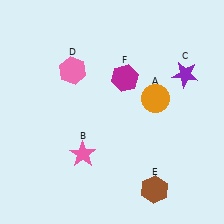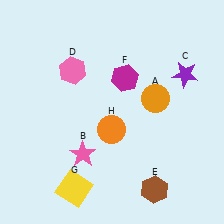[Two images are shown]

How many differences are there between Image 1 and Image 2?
There are 2 differences between the two images.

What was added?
A yellow square (G), an orange circle (H) were added in Image 2.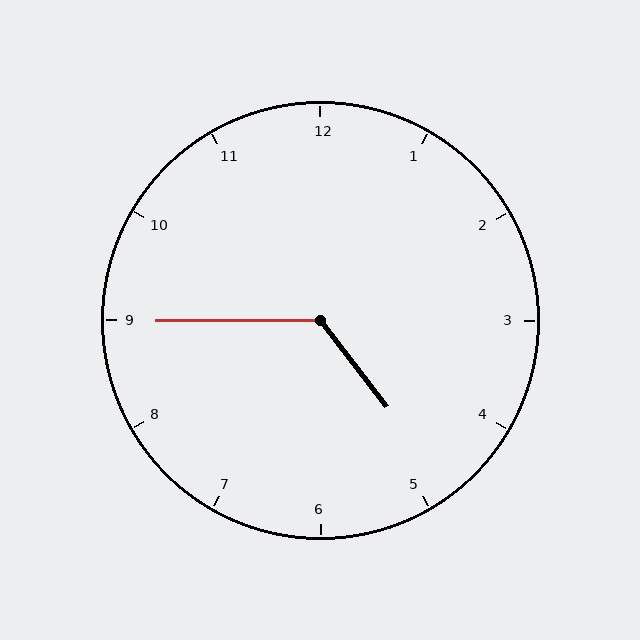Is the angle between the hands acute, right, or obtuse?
It is obtuse.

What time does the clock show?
4:45.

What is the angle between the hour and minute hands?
Approximately 128 degrees.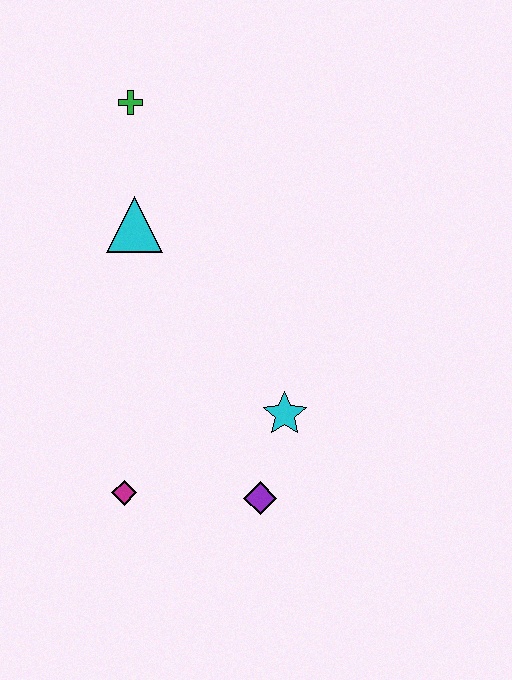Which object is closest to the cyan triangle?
The green cross is closest to the cyan triangle.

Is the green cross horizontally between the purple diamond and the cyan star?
No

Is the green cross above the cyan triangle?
Yes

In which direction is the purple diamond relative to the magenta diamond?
The purple diamond is to the right of the magenta diamond.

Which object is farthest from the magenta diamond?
The green cross is farthest from the magenta diamond.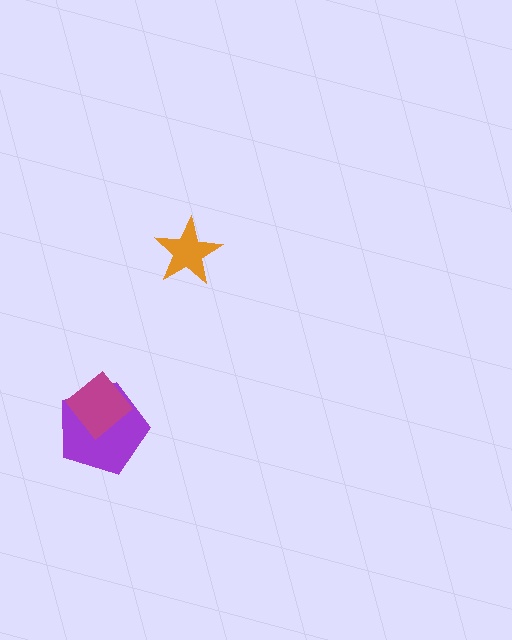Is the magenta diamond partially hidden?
No, no other shape covers it.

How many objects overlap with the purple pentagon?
1 object overlaps with the purple pentagon.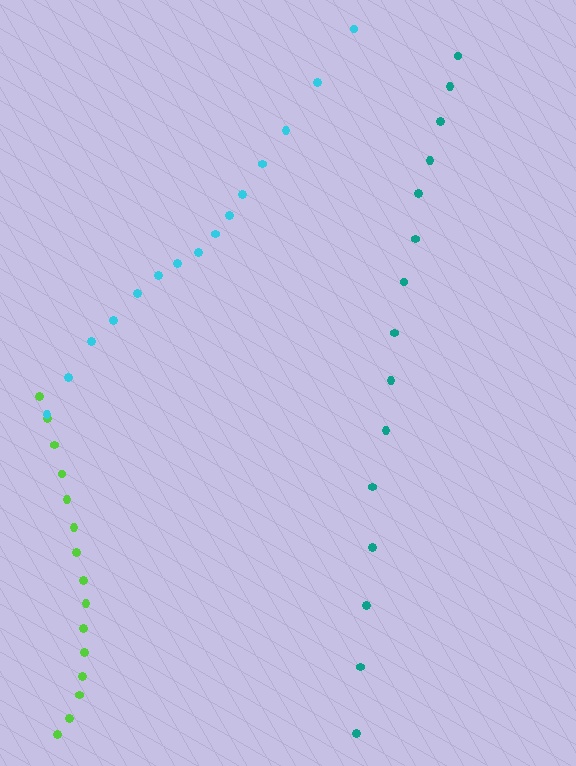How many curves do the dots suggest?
There are 3 distinct paths.